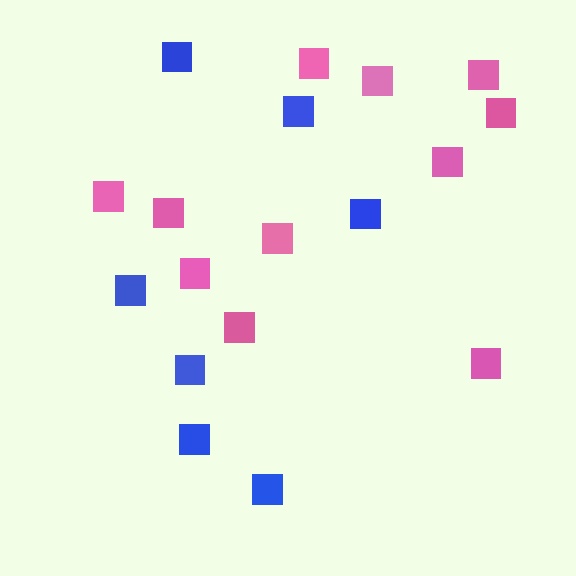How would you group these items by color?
There are 2 groups: one group of pink squares (11) and one group of blue squares (7).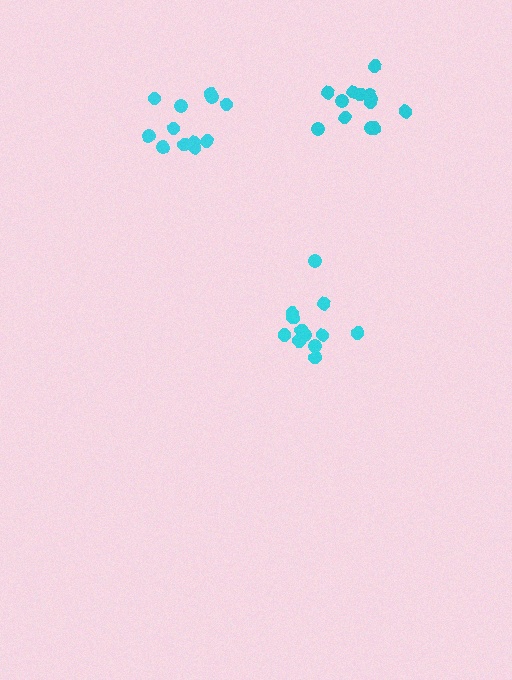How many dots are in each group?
Group 1: 12 dots, Group 2: 12 dots, Group 3: 13 dots (37 total).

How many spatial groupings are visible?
There are 3 spatial groupings.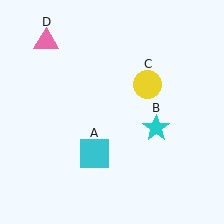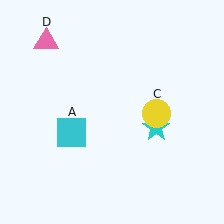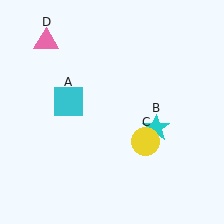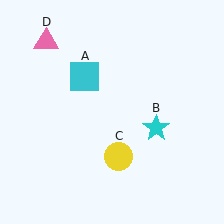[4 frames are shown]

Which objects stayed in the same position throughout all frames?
Cyan star (object B) and pink triangle (object D) remained stationary.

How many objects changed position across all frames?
2 objects changed position: cyan square (object A), yellow circle (object C).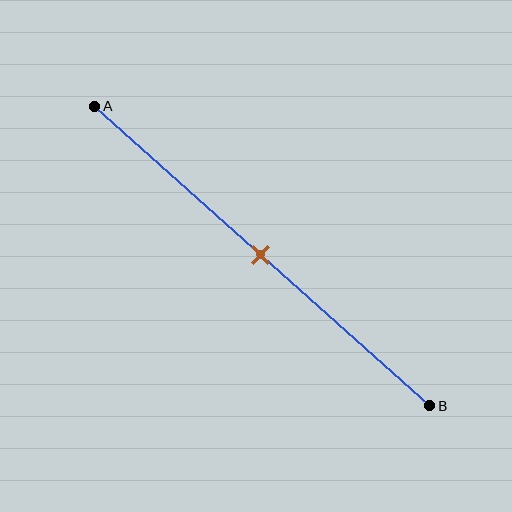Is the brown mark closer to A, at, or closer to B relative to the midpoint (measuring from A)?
The brown mark is approximately at the midpoint of segment AB.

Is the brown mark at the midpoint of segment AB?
Yes, the mark is approximately at the midpoint.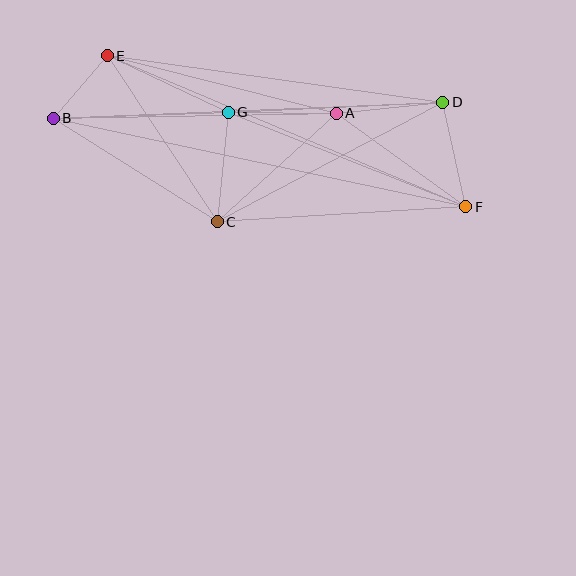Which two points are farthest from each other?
Points B and F are farthest from each other.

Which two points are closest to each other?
Points B and E are closest to each other.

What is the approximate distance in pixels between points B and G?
The distance between B and G is approximately 175 pixels.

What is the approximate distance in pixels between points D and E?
The distance between D and E is approximately 339 pixels.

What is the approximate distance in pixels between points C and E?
The distance between C and E is approximately 199 pixels.